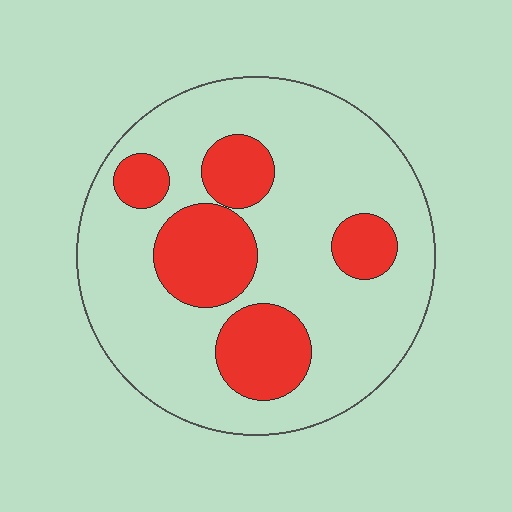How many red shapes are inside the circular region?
5.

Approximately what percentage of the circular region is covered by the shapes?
Approximately 25%.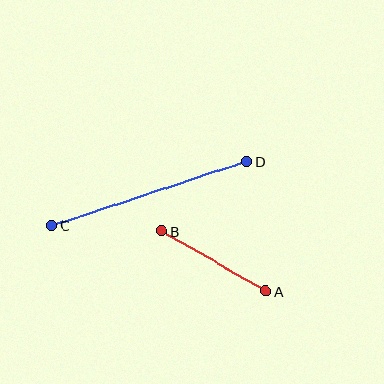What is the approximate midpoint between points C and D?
The midpoint is at approximately (149, 194) pixels.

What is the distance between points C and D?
The distance is approximately 205 pixels.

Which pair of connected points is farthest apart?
Points C and D are farthest apart.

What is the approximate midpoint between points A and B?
The midpoint is at approximately (214, 261) pixels.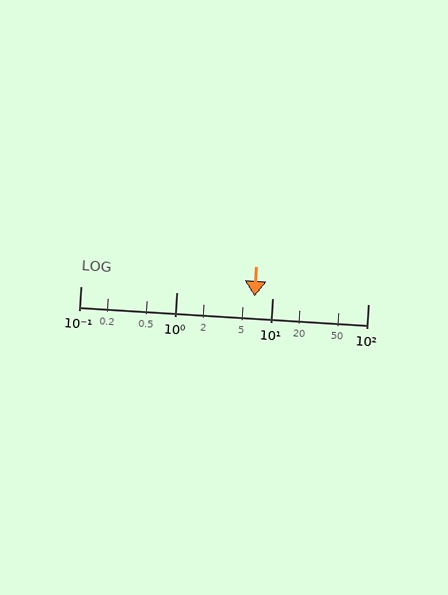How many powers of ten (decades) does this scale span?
The scale spans 3 decades, from 0.1 to 100.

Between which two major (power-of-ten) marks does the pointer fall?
The pointer is between 1 and 10.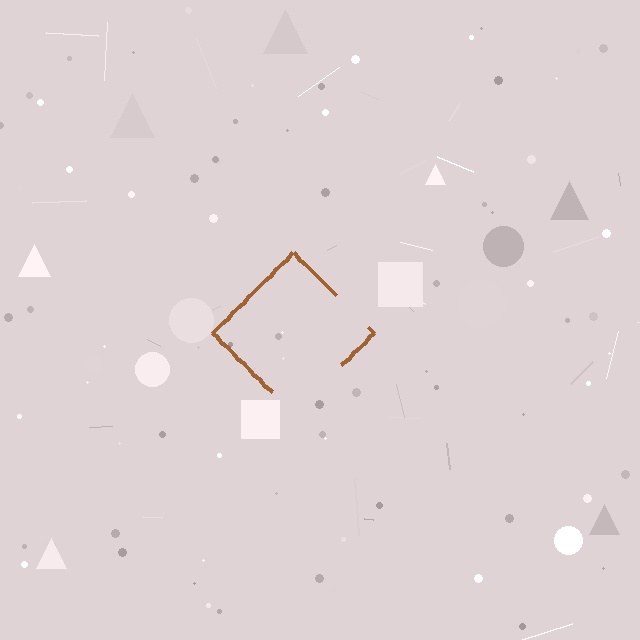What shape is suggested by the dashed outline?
The dashed outline suggests a diamond.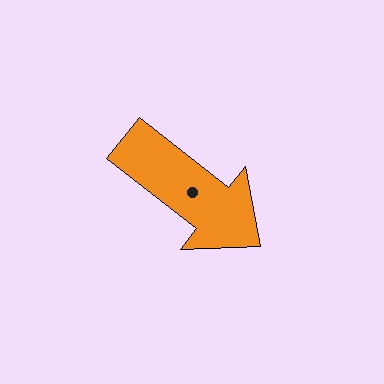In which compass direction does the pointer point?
Southeast.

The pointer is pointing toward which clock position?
Roughly 4 o'clock.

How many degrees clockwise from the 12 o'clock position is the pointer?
Approximately 128 degrees.